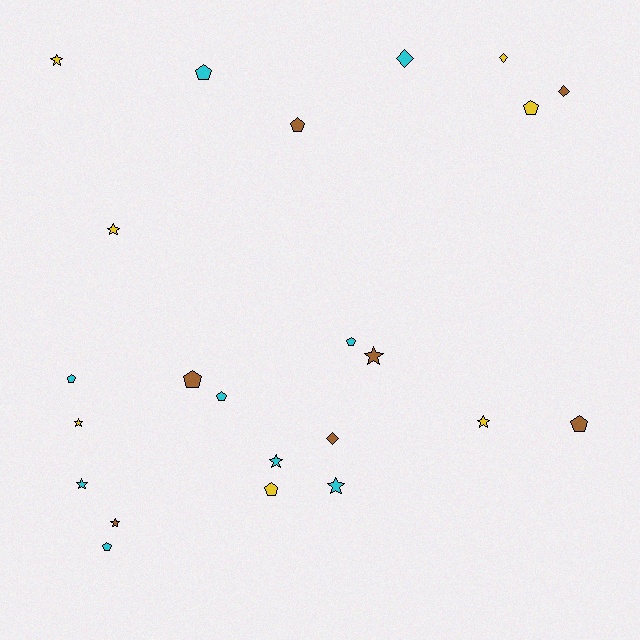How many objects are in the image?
There are 23 objects.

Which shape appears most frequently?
Pentagon, with 10 objects.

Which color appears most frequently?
Cyan, with 9 objects.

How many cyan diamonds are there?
There is 1 cyan diamond.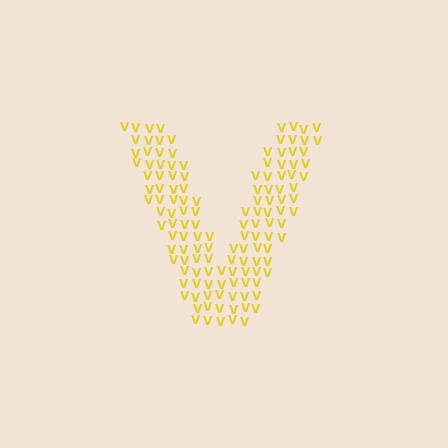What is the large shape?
The large shape is the letter V.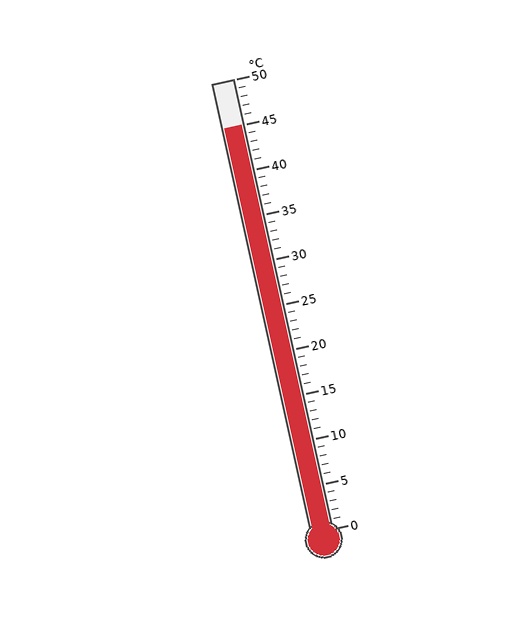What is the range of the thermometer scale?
The thermometer scale ranges from 0°C to 50°C.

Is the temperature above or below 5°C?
The temperature is above 5°C.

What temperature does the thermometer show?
The thermometer shows approximately 45°C.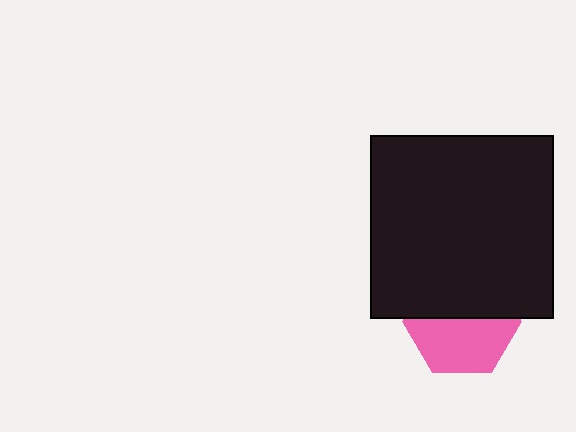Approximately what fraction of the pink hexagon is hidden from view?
Roughly 47% of the pink hexagon is hidden behind the black square.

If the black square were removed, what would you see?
You would see the complete pink hexagon.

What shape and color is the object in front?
The object in front is a black square.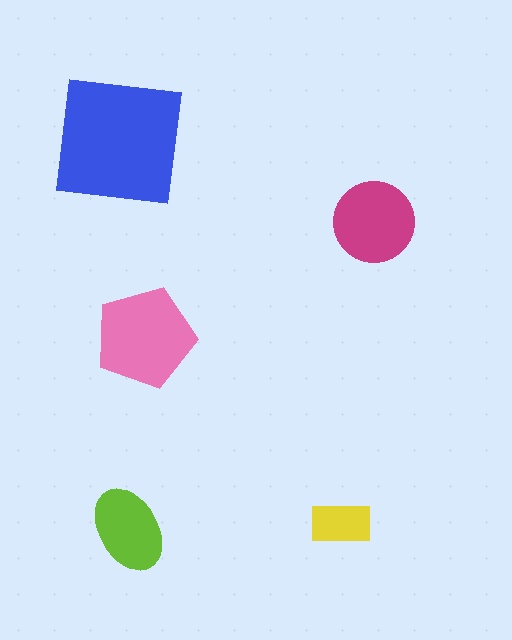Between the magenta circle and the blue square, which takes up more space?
The blue square.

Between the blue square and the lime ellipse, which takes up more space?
The blue square.